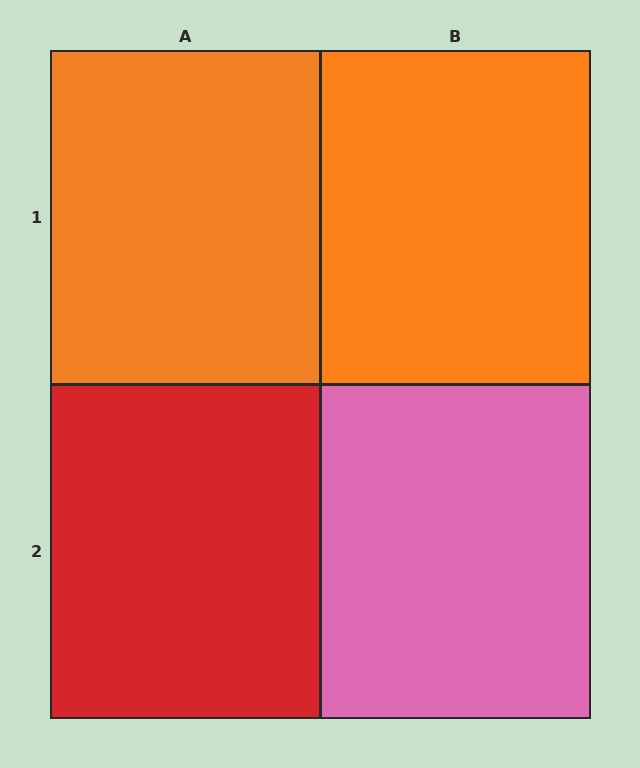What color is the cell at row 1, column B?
Orange.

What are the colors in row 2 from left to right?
Red, pink.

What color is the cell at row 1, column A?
Orange.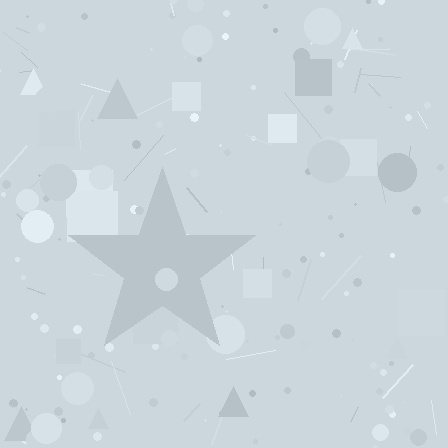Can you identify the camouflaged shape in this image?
The camouflaged shape is a star.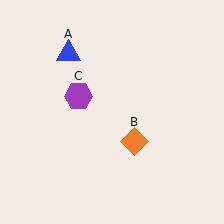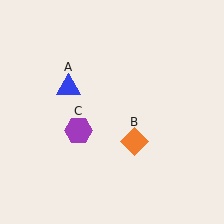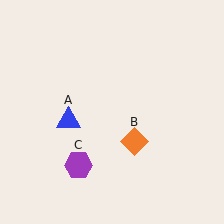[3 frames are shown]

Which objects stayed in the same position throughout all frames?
Orange diamond (object B) remained stationary.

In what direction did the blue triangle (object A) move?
The blue triangle (object A) moved down.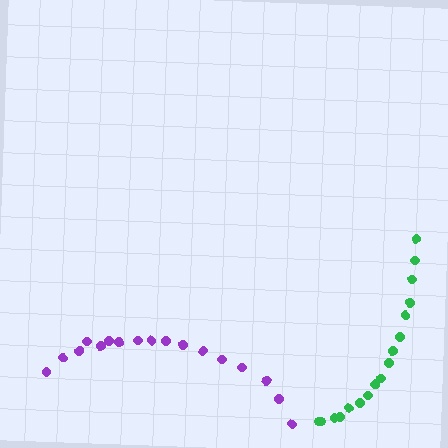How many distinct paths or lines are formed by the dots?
There are 2 distinct paths.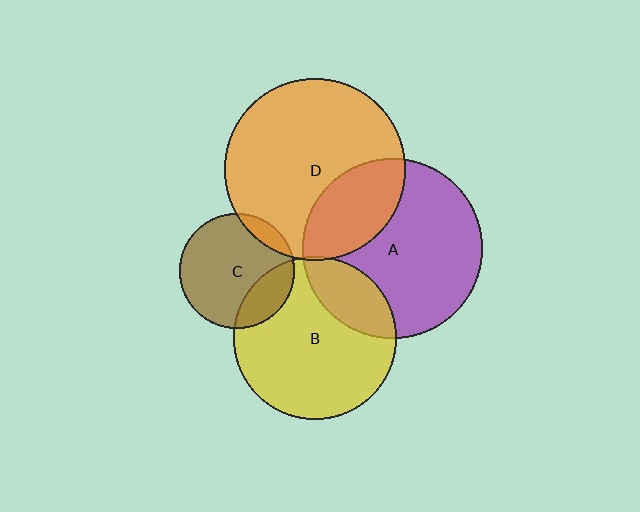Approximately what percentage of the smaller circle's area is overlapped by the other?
Approximately 20%.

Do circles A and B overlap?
Yes.